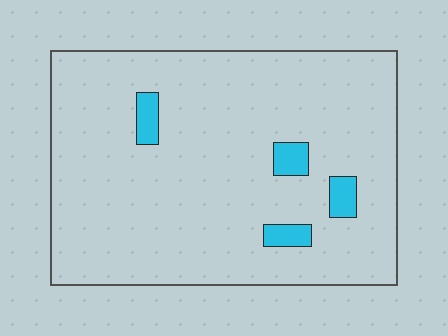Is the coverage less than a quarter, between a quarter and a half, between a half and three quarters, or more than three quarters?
Less than a quarter.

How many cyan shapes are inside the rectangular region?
4.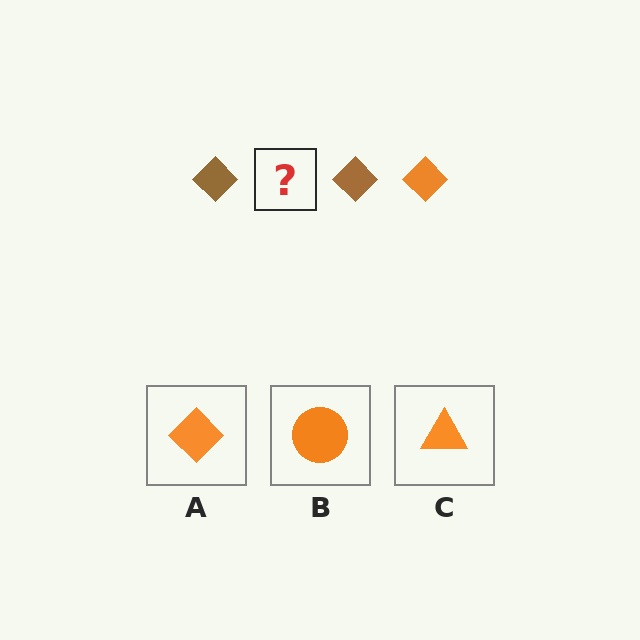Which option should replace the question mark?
Option A.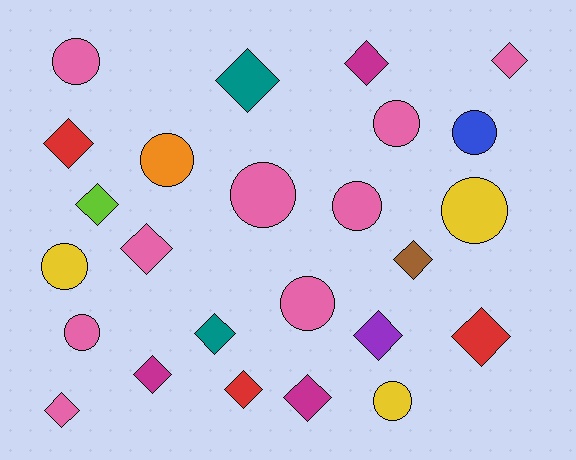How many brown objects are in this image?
There is 1 brown object.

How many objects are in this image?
There are 25 objects.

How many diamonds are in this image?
There are 14 diamonds.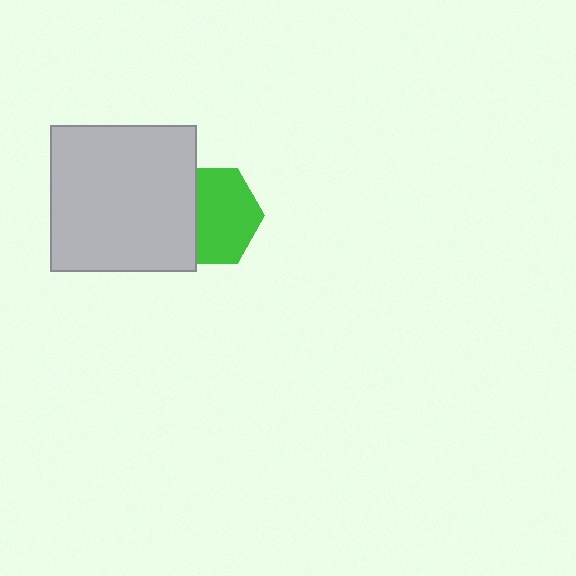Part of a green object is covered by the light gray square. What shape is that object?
It is a hexagon.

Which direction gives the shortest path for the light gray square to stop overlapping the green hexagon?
Moving left gives the shortest separation.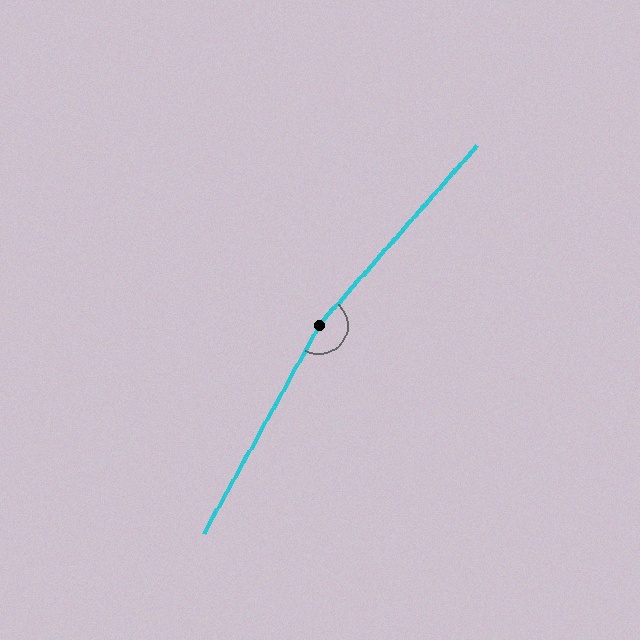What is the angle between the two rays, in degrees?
Approximately 168 degrees.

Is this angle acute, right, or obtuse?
It is obtuse.